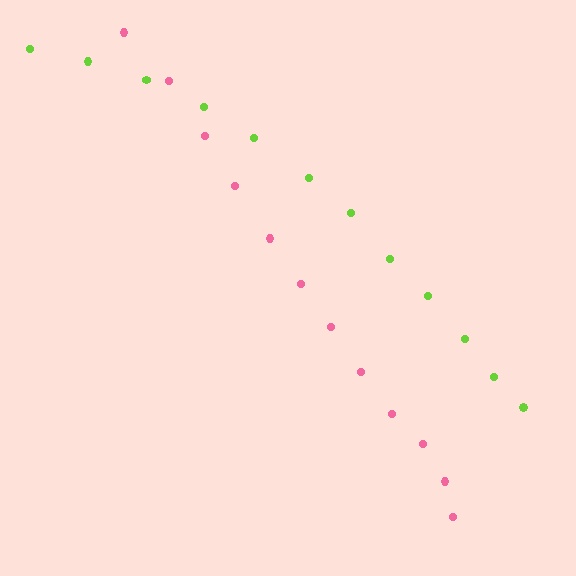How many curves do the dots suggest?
There are 2 distinct paths.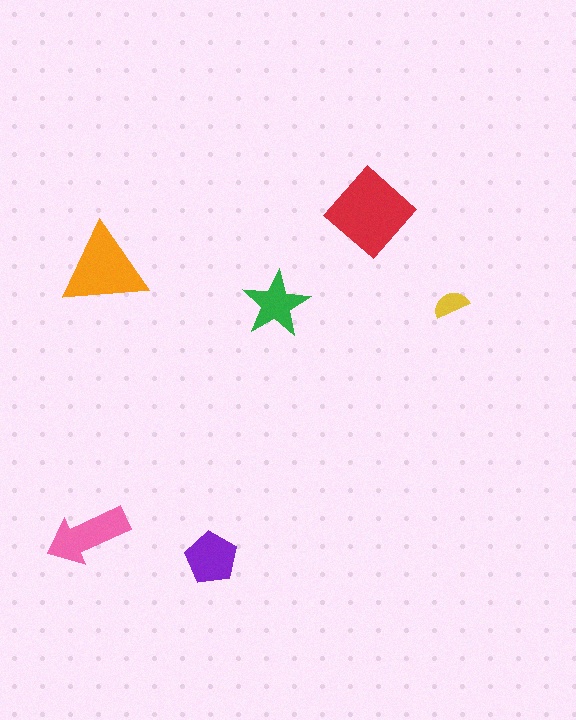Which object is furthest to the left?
The pink arrow is leftmost.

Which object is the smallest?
The yellow semicircle.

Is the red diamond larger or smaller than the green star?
Larger.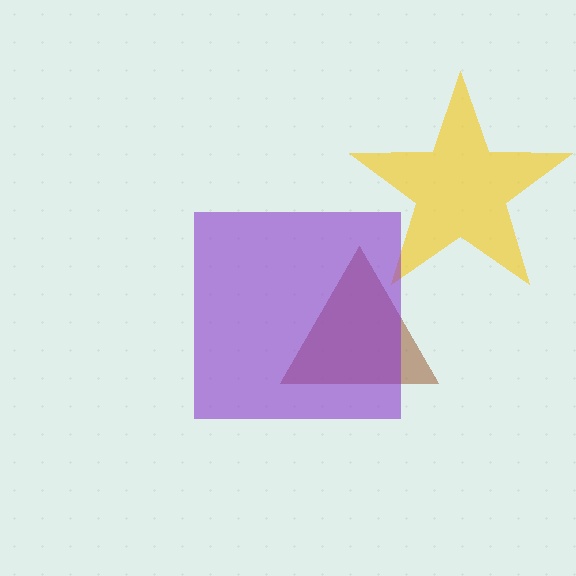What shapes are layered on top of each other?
The layered shapes are: a yellow star, a brown triangle, a purple square.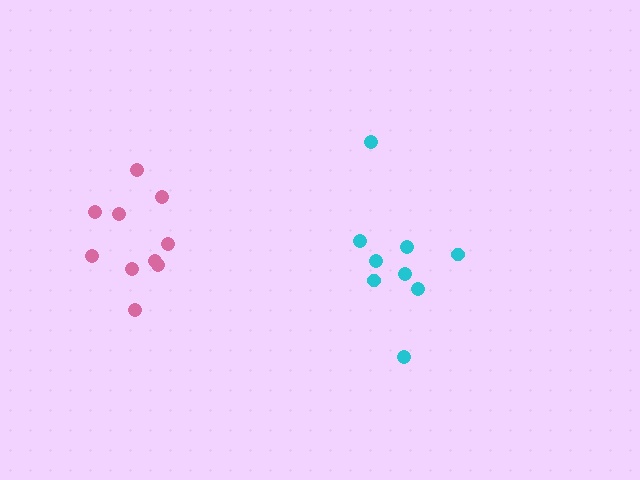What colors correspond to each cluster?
The clusters are colored: cyan, pink.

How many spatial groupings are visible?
There are 2 spatial groupings.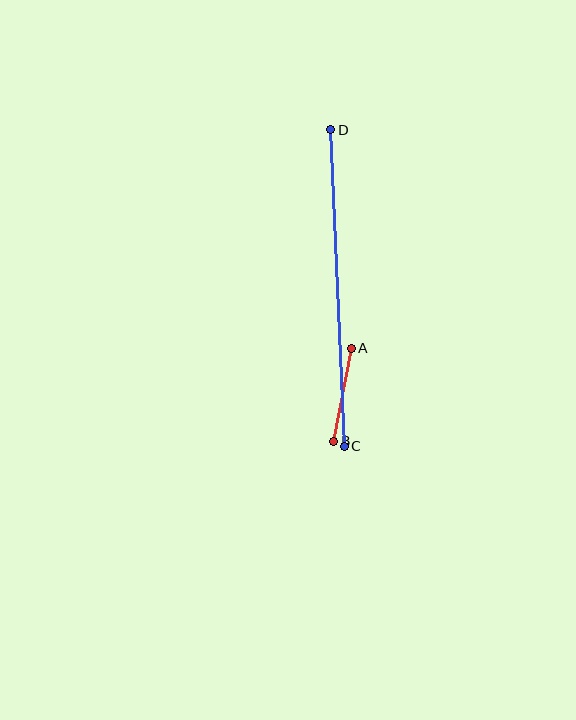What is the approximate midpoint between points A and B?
The midpoint is at approximately (343, 395) pixels.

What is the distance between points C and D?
The distance is approximately 317 pixels.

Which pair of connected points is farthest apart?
Points C and D are farthest apart.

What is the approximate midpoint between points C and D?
The midpoint is at approximately (338, 288) pixels.